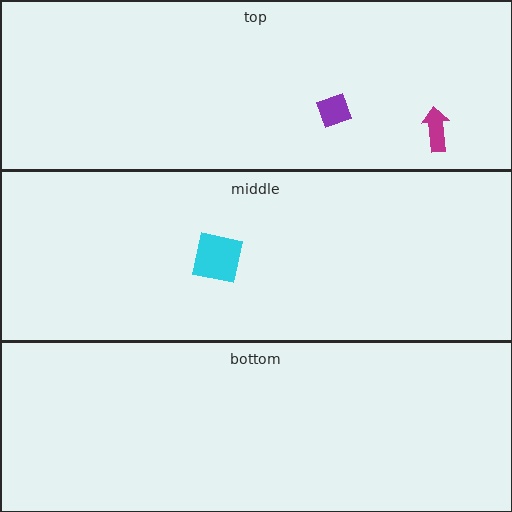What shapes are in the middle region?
The cyan square.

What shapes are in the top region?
The purple diamond, the magenta arrow.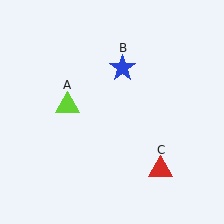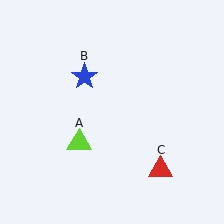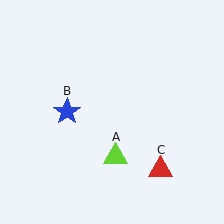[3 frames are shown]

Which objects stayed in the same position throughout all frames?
Red triangle (object C) remained stationary.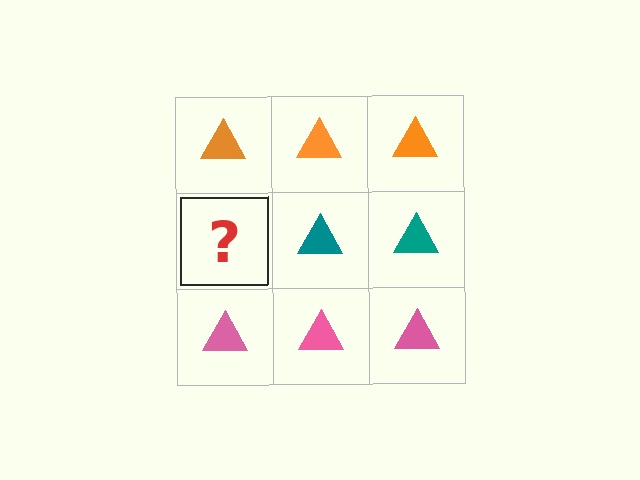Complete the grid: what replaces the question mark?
The question mark should be replaced with a teal triangle.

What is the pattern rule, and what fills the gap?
The rule is that each row has a consistent color. The gap should be filled with a teal triangle.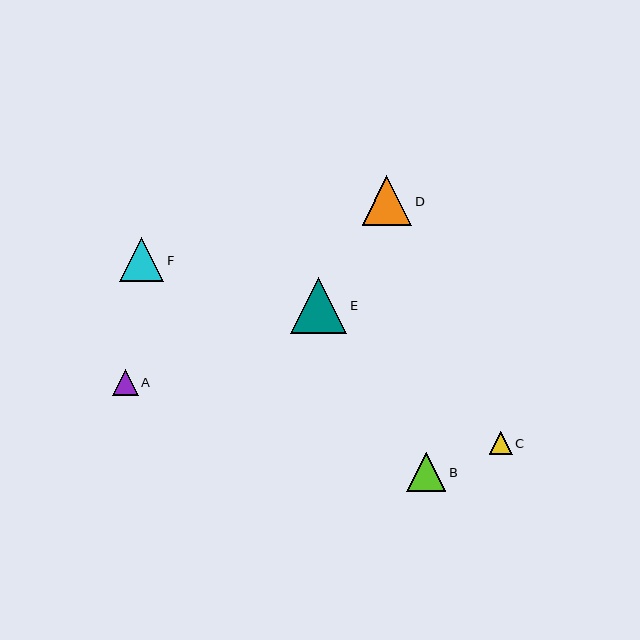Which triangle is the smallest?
Triangle C is the smallest with a size of approximately 23 pixels.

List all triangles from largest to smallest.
From largest to smallest: E, D, F, B, A, C.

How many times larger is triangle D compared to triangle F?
Triangle D is approximately 1.1 times the size of triangle F.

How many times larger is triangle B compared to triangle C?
Triangle B is approximately 1.7 times the size of triangle C.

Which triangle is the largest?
Triangle E is the largest with a size of approximately 56 pixels.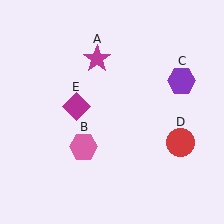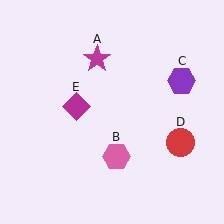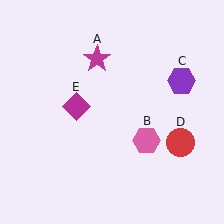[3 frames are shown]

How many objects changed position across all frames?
1 object changed position: pink hexagon (object B).